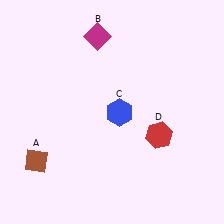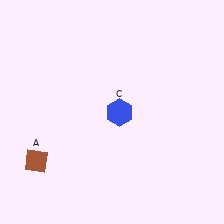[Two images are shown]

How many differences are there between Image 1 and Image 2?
There are 2 differences between the two images.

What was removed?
The red hexagon (D), the magenta diamond (B) were removed in Image 2.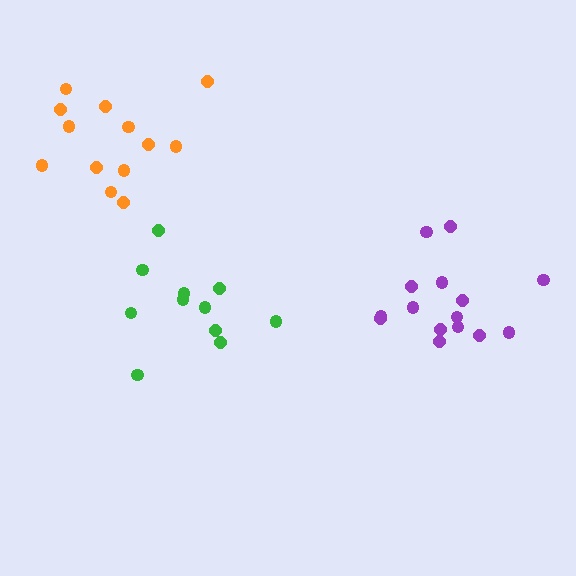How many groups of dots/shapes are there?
There are 3 groups.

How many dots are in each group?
Group 1: 11 dots, Group 2: 15 dots, Group 3: 13 dots (39 total).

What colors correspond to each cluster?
The clusters are colored: green, purple, orange.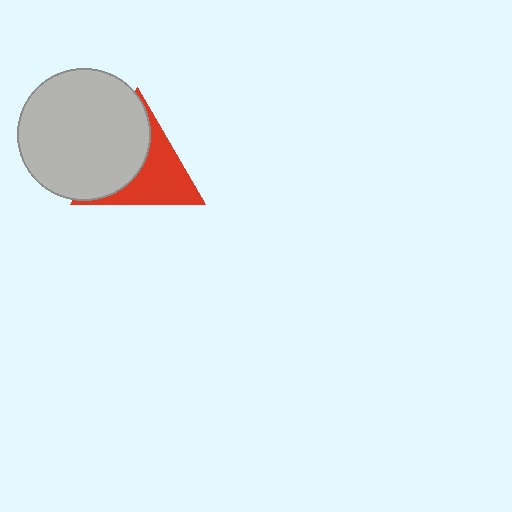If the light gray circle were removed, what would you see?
You would see the complete red triangle.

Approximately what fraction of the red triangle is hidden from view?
Roughly 50% of the red triangle is hidden behind the light gray circle.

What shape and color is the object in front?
The object in front is a light gray circle.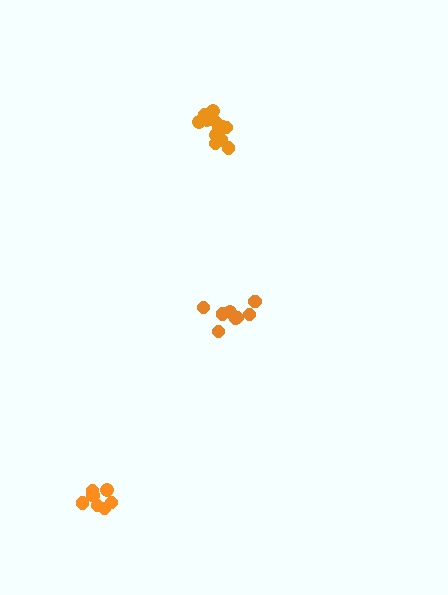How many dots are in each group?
Group 1: 12 dots, Group 2: 7 dots, Group 3: 8 dots (27 total).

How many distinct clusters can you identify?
There are 3 distinct clusters.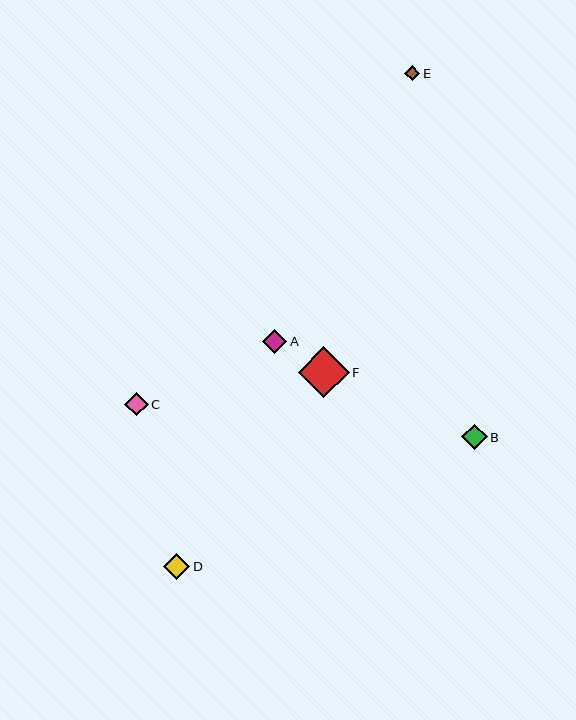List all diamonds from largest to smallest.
From largest to smallest: F, D, B, A, C, E.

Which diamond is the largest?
Diamond F is the largest with a size of approximately 51 pixels.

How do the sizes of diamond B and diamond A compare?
Diamond B and diamond A are approximately the same size.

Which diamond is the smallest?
Diamond E is the smallest with a size of approximately 15 pixels.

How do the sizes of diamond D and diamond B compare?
Diamond D and diamond B are approximately the same size.